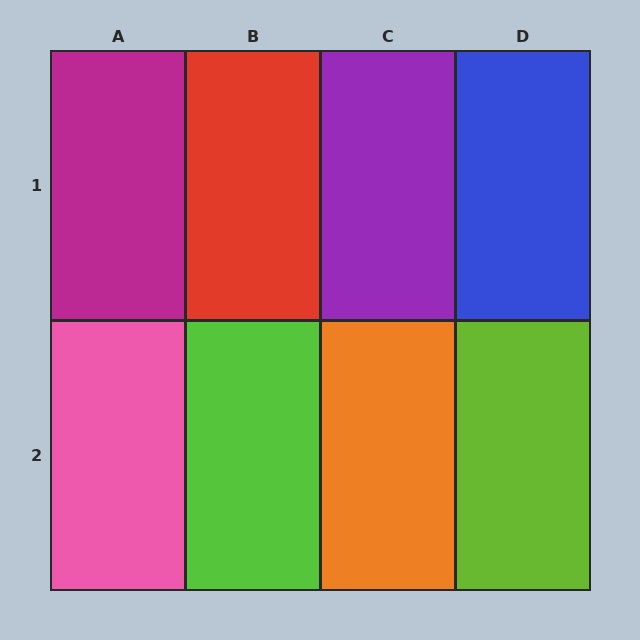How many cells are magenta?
1 cell is magenta.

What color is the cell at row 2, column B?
Lime.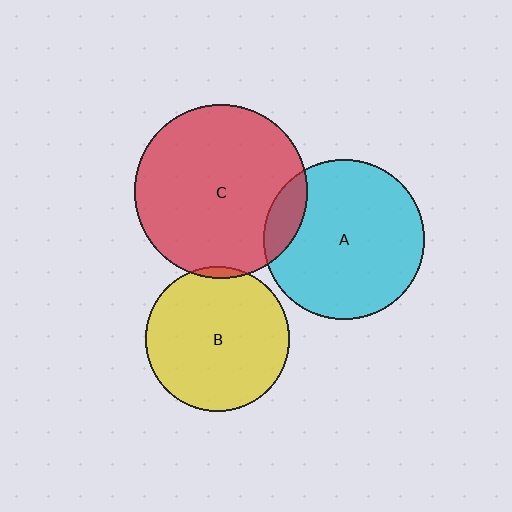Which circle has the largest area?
Circle C (red).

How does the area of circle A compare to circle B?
Approximately 1.2 times.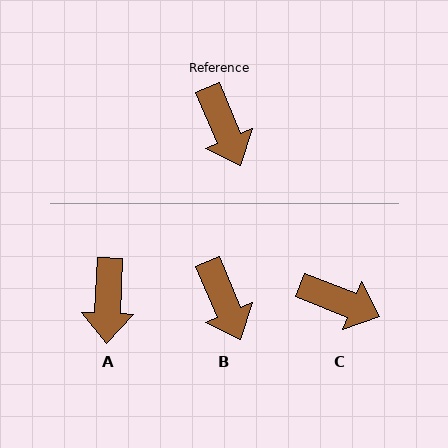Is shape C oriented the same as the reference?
No, it is off by about 46 degrees.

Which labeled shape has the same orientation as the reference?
B.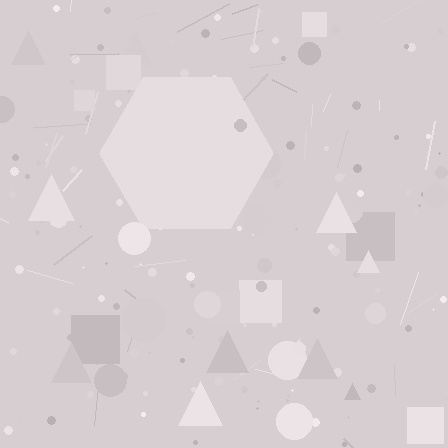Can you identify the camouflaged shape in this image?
The camouflaged shape is a hexagon.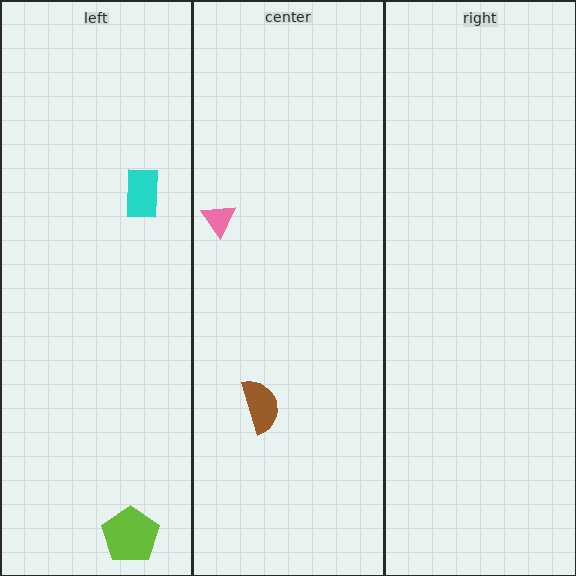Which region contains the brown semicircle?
The center region.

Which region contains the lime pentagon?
The left region.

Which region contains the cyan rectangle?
The left region.